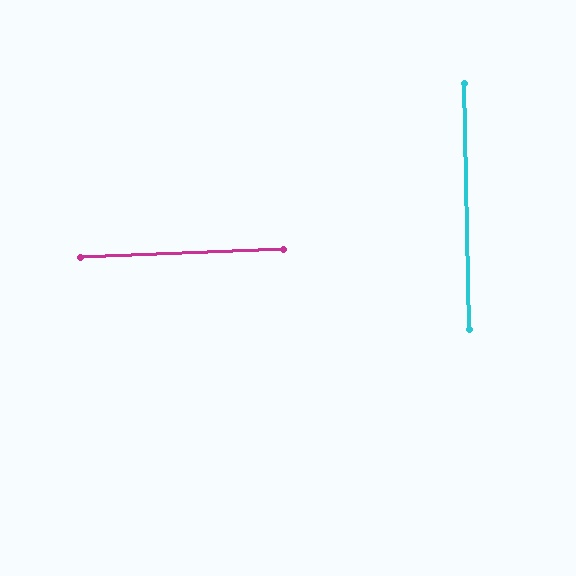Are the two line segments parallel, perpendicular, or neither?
Perpendicular — they meet at approximately 89°.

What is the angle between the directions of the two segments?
Approximately 89 degrees.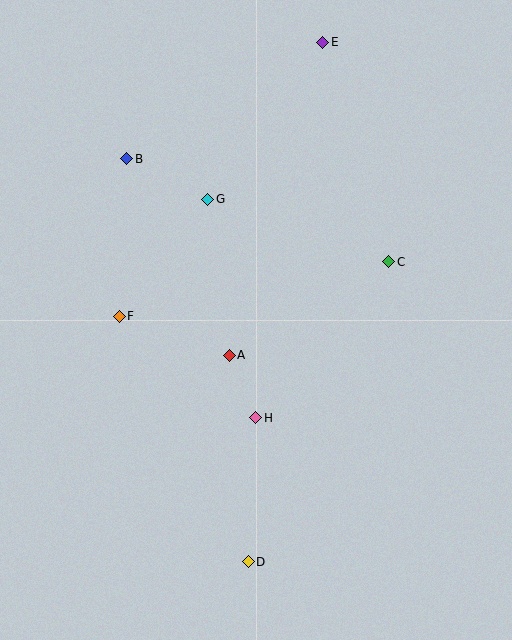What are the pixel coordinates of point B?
Point B is at (127, 159).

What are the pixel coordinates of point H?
Point H is at (256, 418).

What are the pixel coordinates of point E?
Point E is at (323, 42).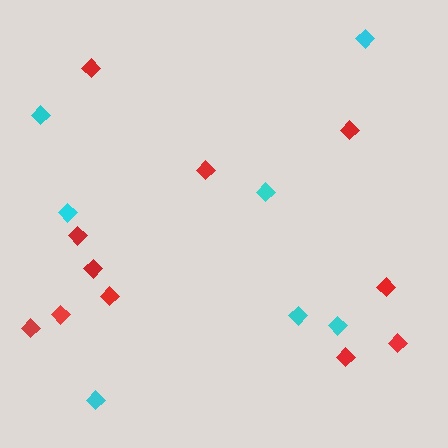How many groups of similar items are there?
There are 2 groups: one group of red diamonds (11) and one group of cyan diamonds (7).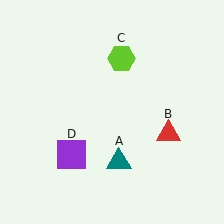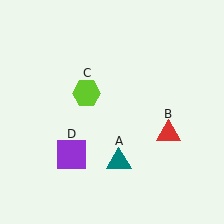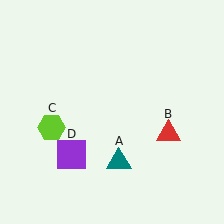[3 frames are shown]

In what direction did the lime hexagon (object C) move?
The lime hexagon (object C) moved down and to the left.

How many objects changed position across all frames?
1 object changed position: lime hexagon (object C).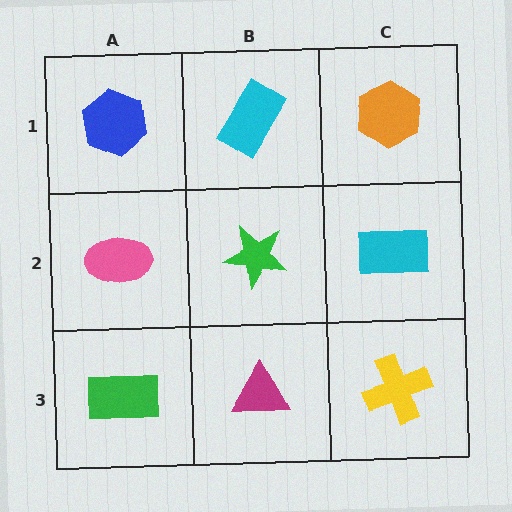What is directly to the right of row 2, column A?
A green star.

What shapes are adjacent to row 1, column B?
A green star (row 2, column B), a blue hexagon (row 1, column A), an orange hexagon (row 1, column C).